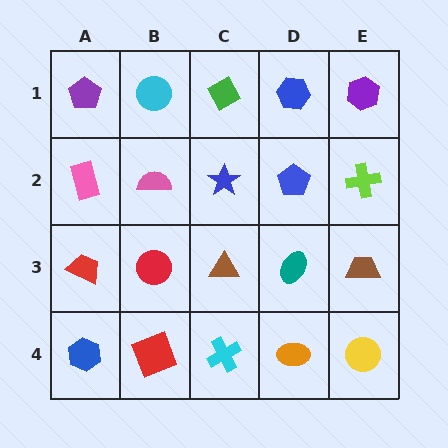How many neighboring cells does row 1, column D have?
3.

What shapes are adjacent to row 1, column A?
A pink rectangle (row 2, column A), a cyan circle (row 1, column B).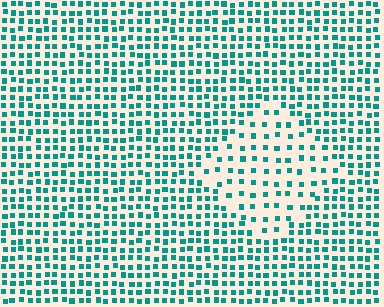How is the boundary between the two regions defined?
The boundary is defined by a change in element density (approximately 1.9x ratio). All elements are the same color, size, and shape.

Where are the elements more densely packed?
The elements are more densely packed outside the diamond boundary.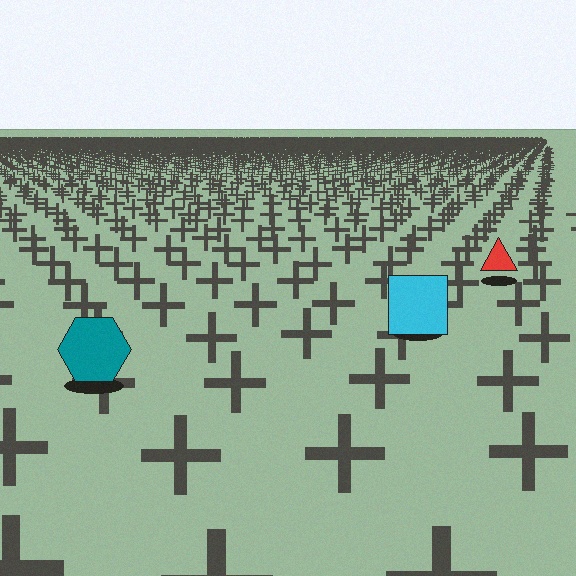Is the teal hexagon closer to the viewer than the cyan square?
Yes. The teal hexagon is closer — you can tell from the texture gradient: the ground texture is coarser near it.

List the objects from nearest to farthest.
From nearest to farthest: the teal hexagon, the cyan square, the red triangle.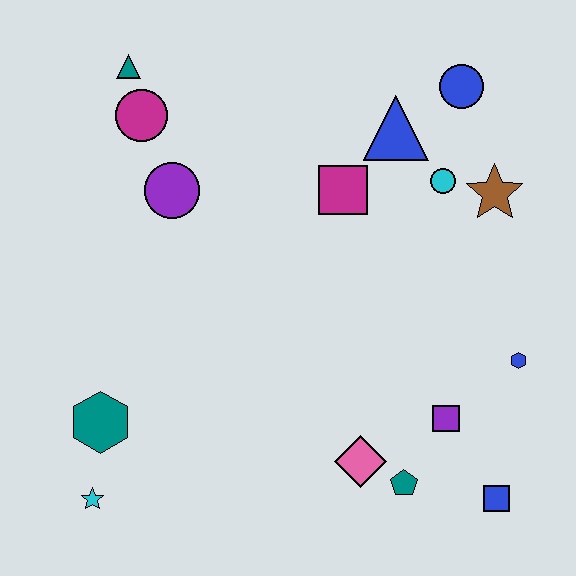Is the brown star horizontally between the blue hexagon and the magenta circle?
Yes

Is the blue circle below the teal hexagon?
No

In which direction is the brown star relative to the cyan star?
The brown star is to the right of the cyan star.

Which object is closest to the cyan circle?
The brown star is closest to the cyan circle.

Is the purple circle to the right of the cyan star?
Yes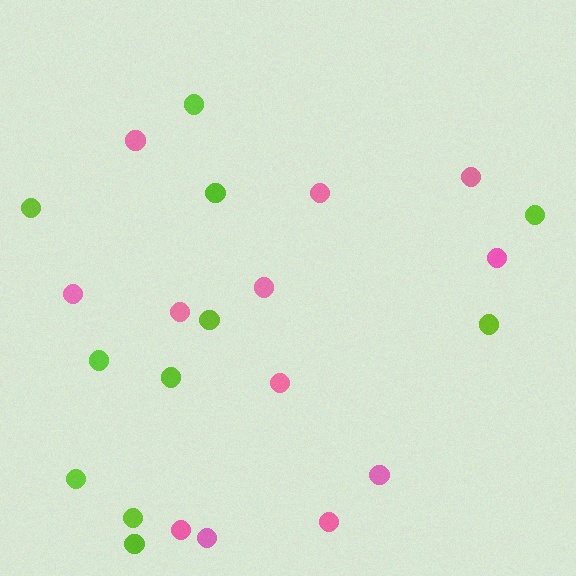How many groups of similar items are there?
There are 2 groups: one group of pink circles (12) and one group of lime circles (11).